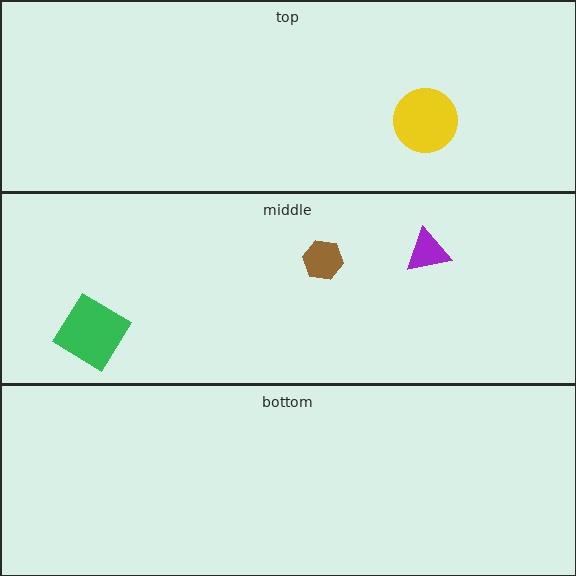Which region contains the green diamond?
The middle region.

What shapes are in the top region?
The yellow circle.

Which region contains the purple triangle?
The middle region.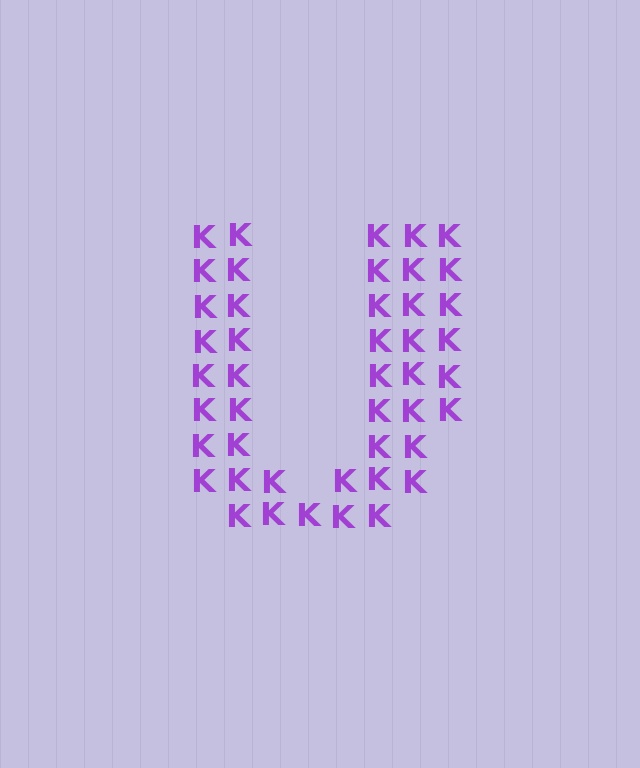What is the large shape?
The large shape is the letter U.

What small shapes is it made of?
It is made of small letter K's.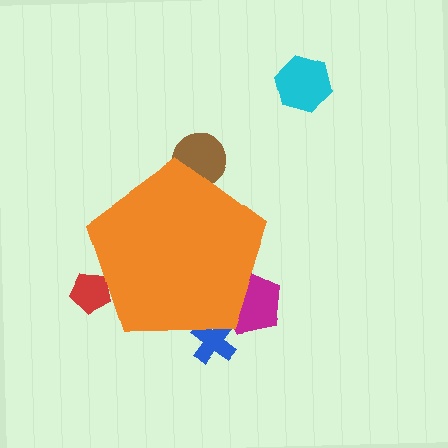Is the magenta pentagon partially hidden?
Yes, the magenta pentagon is partially hidden behind the orange pentagon.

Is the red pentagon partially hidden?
Yes, the red pentagon is partially hidden behind the orange pentagon.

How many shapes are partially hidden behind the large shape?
4 shapes are partially hidden.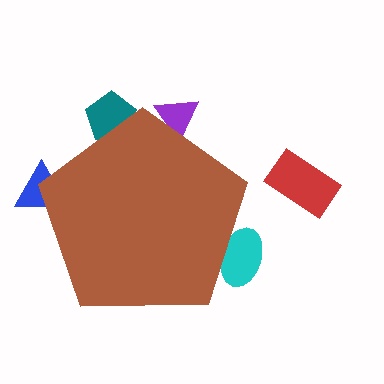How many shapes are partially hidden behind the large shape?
4 shapes are partially hidden.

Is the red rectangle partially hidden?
No, the red rectangle is fully visible.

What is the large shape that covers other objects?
A brown pentagon.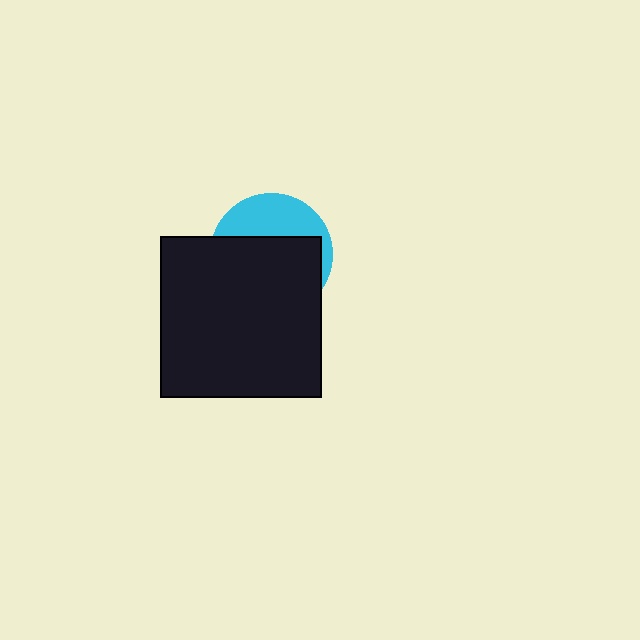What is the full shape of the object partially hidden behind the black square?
The partially hidden object is a cyan circle.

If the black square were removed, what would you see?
You would see the complete cyan circle.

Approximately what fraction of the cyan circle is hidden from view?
Roughly 65% of the cyan circle is hidden behind the black square.